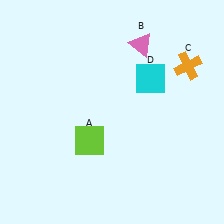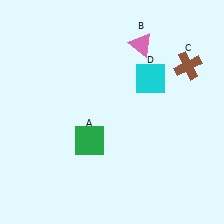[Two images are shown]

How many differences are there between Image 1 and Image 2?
There are 2 differences between the two images.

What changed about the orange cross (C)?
In Image 1, C is orange. In Image 2, it changed to brown.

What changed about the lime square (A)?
In Image 1, A is lime. In Image 2, it changed to green.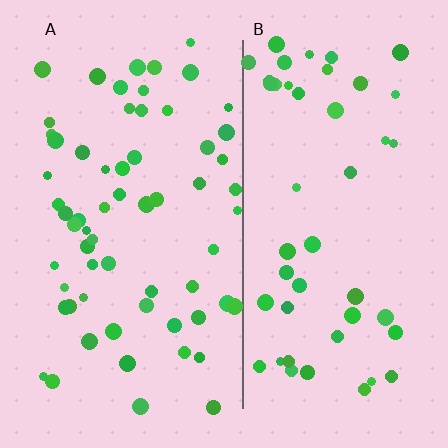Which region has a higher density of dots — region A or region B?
A (the left).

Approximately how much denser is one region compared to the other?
Approximately 1.3× — region A over region B.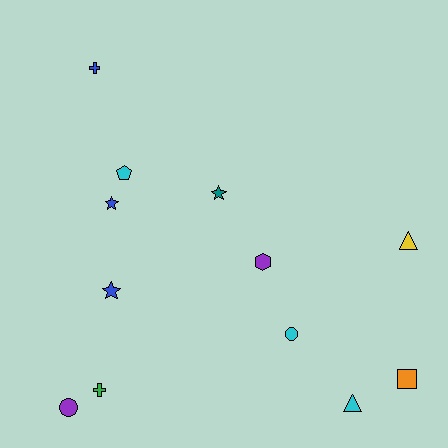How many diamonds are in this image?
There are no diamonds.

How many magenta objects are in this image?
There are no magenta objects.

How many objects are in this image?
There are 12 objects.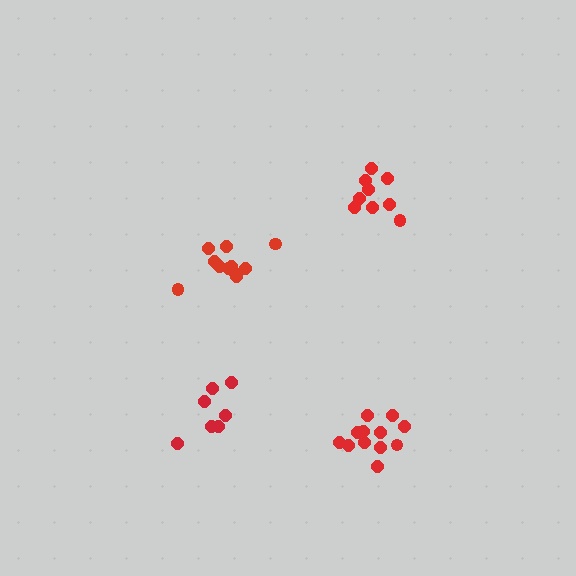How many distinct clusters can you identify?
There are 4 distinct clusters.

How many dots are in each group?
Group 1: 7 dots, Group 2: 12 dots, Group 3: 11 dots, Group 4: 9 dots (39 total).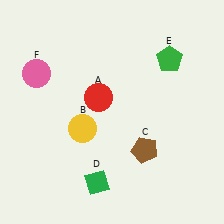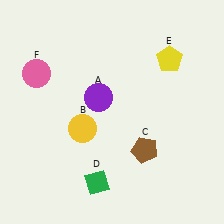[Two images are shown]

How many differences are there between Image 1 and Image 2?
There are 2 differences between the two images.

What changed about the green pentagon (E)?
In Image 1, E is green. In Image 2, it changed to yellow.